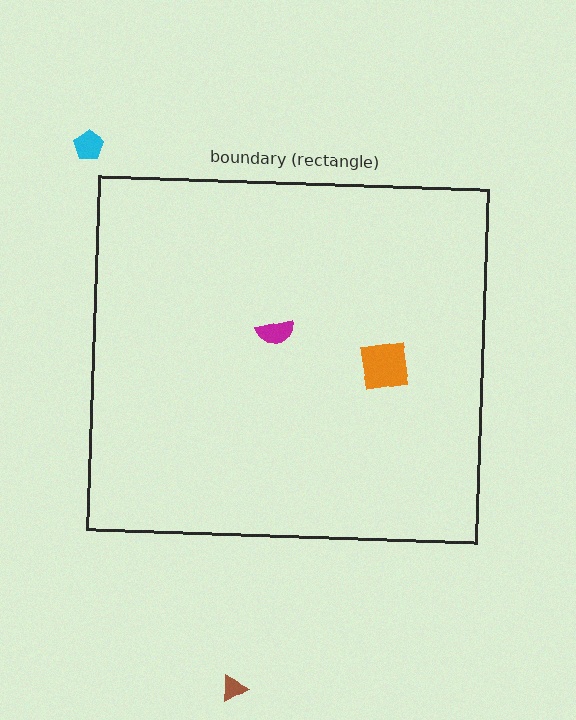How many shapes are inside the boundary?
2 inside, 2 outside.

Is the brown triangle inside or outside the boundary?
Outside.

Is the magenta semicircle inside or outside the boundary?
Inside.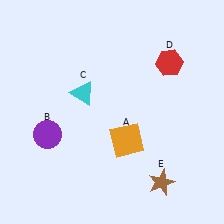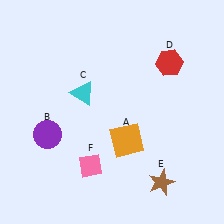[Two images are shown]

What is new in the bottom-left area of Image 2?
A pink diamond (F) was added in the bottom-left area of Image 2.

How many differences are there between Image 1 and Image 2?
There is 1 difference between the two images.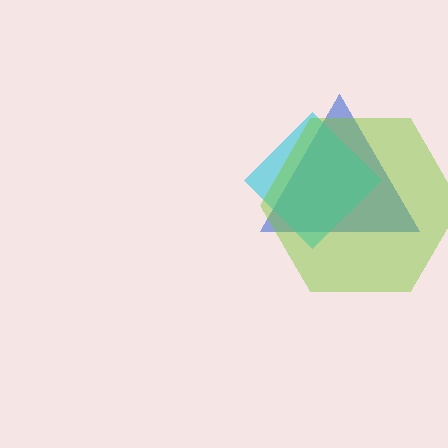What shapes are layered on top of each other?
The layered shapes are: a blue triangle, a cyan diamond, a lime hexagon.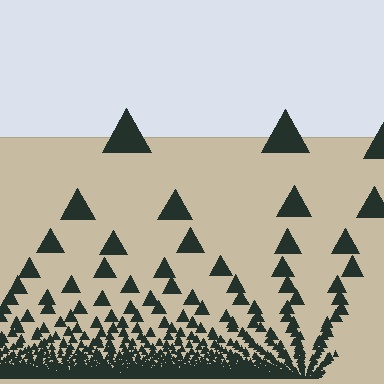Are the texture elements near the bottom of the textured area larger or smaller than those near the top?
Smaller. The gradient is inverted — elements near the bottom are smaller and denser.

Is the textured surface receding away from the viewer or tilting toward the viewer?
The surface appears to tilt toward the viewer. Texture elements get larger and sparser toward the top.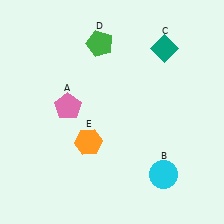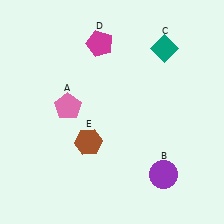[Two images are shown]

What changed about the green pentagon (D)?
In Image 1, D is green. In Image 2, it changed to magenta.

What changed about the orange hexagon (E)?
In Image 1, E is orange. In Image 2, it changed to brown.